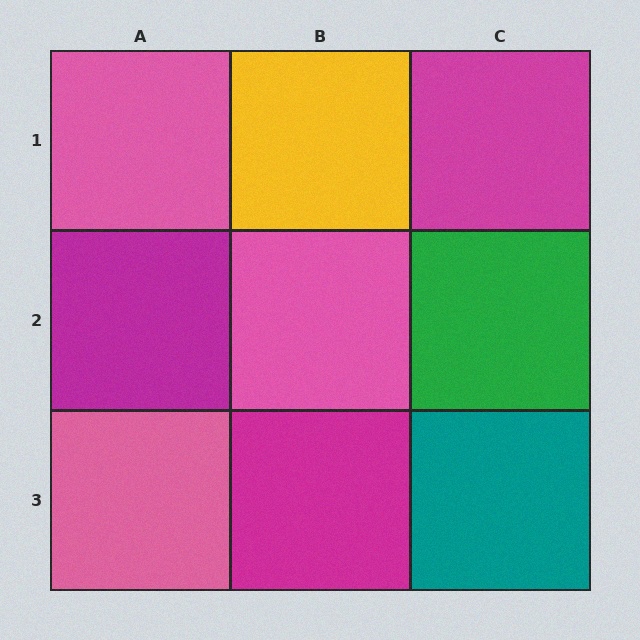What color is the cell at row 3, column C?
Teal.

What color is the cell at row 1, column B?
Yellow.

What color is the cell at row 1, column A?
Pink.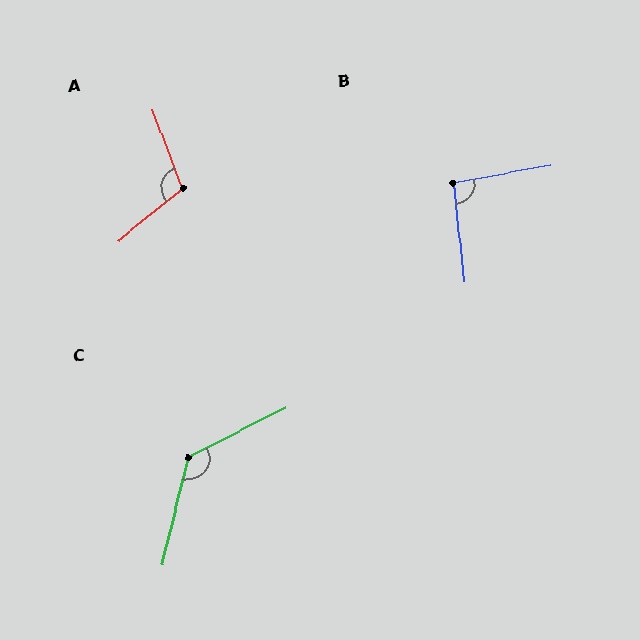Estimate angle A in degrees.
Approximately 109 degrees.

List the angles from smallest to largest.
B (94°), A (109°), C (131°).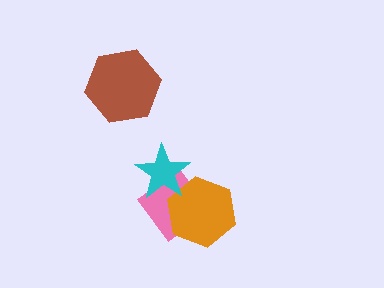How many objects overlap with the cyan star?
2 objects overlap with the cyan star.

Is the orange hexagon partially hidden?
Yes, it is partially covered by another shape.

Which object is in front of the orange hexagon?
The cyan star is in front of the orange hexagon.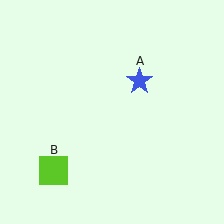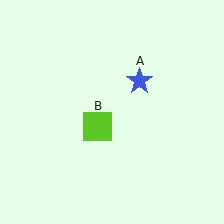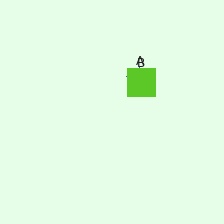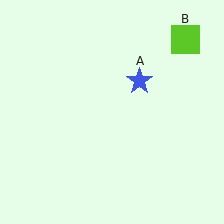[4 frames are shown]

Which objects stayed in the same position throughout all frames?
Blue star (object A) remained stationary.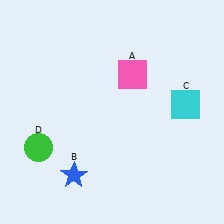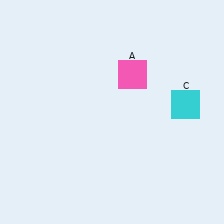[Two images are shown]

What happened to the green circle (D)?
The green circle (D) was removed in Image 2. It was in the bottom-left area of Image 1.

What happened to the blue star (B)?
The blue star (B) was removed in Image 2. It was in the bottom-left area of Image 1.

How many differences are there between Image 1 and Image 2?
There are 2 differences between the two images.